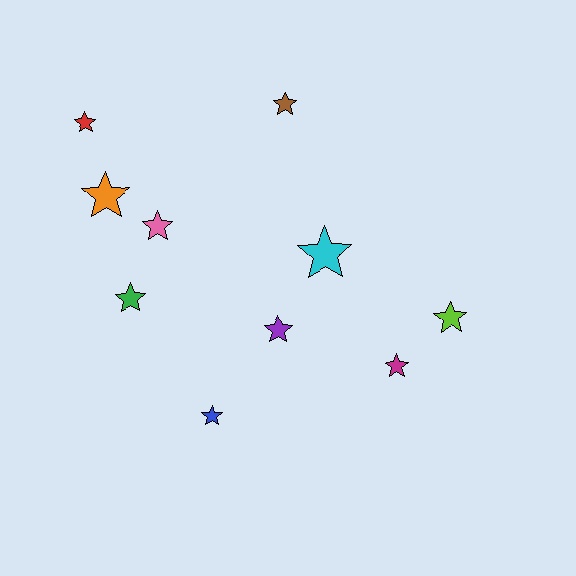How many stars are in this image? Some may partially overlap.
There are 10 stars.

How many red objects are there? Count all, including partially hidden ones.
There is 1 red object.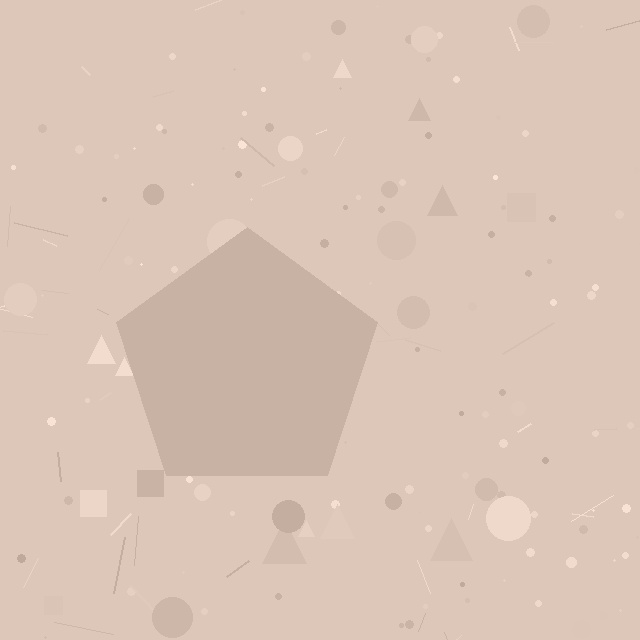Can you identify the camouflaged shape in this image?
The camouflaged shape is a pentagon.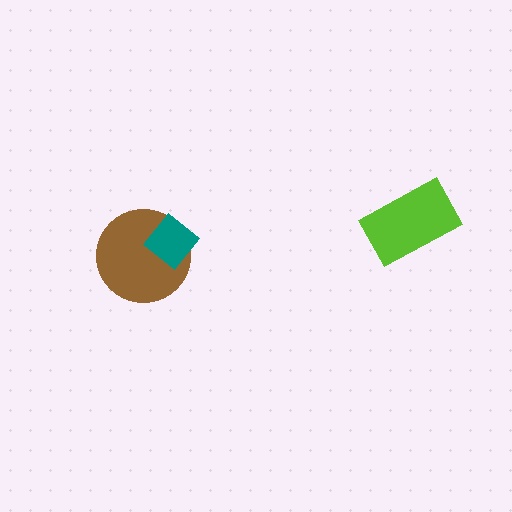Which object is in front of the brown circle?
The teal diamond is in front of the brown circle.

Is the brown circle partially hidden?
Yes, it is partially covered by another shape.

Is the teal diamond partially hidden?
No, no other shape covers it.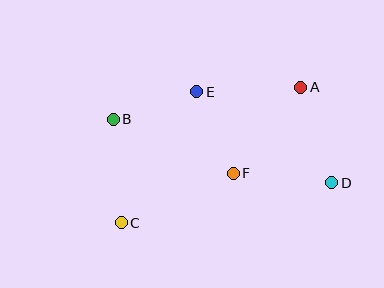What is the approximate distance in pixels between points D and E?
The distance between D and E is approximately 163 pixels.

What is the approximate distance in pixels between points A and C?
The distance between A and C is approximately 225 pixels.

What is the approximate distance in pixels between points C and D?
The distance between C and D is approximately 214 pixels.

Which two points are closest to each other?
Points B and E are closest to each other.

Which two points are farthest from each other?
Points B and D are farthest from each other.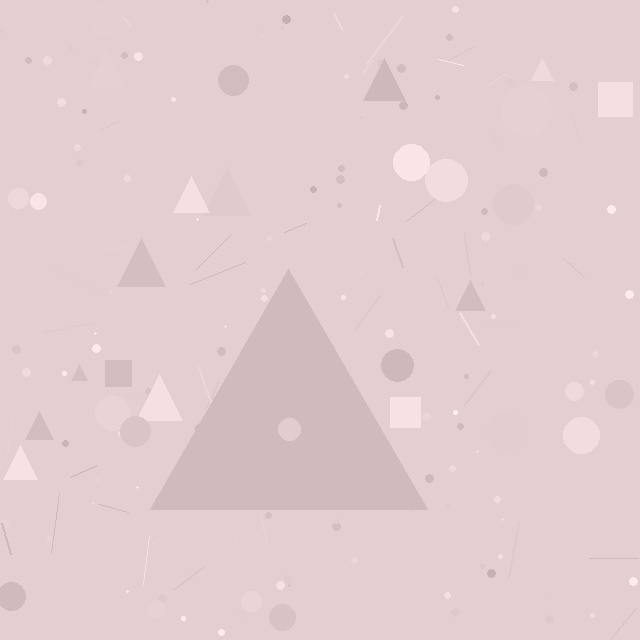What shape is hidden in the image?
A triangle is hidden in the image.